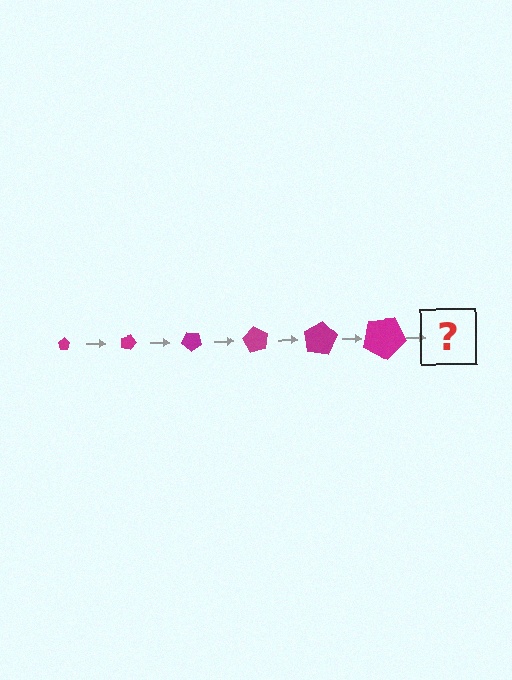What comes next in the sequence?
The next element should be a pentagon, larger than the previous one and rotated 120 degrees from the start.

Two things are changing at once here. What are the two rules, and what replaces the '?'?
The two rules are that the pentagon grows larger each step and it rotates 20 degrees each step. The '?' should be a pentagon, larger than the previous one and rotated 120 degrees from the start.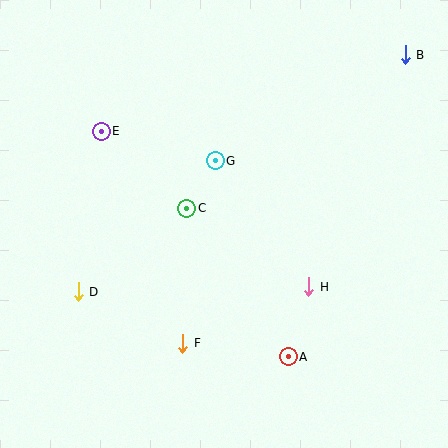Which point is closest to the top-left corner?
Point E is closest to the top-left corner.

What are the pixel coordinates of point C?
Point C is at (187, 208).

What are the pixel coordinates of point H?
Point H is at (309, 287).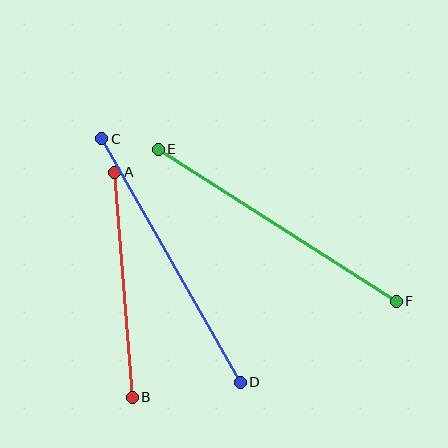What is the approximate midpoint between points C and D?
The midpoint is at approximately (171, 260) pixels.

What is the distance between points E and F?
The distance is approximately 283 pixels.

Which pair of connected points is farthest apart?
Points E and F are farthest apart.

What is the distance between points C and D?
The distance is approximately 280 pixels.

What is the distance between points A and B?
The distance is approximately 225 pixels.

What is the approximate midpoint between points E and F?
The midpoint is at approximately (277, 225) pixels.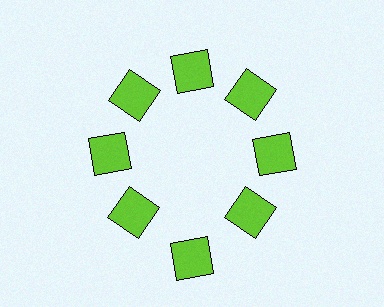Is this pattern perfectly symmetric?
No. The 8 lime squares are arranged in a ring, but one element near the 6 o'clock position is pushed outward from the center, breaking the 8-fold rotational symmetry.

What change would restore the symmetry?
The symmetry would be restored by moving it inward, back onto the ring so that all 8 squares sit at equal angles and equal distance from the center.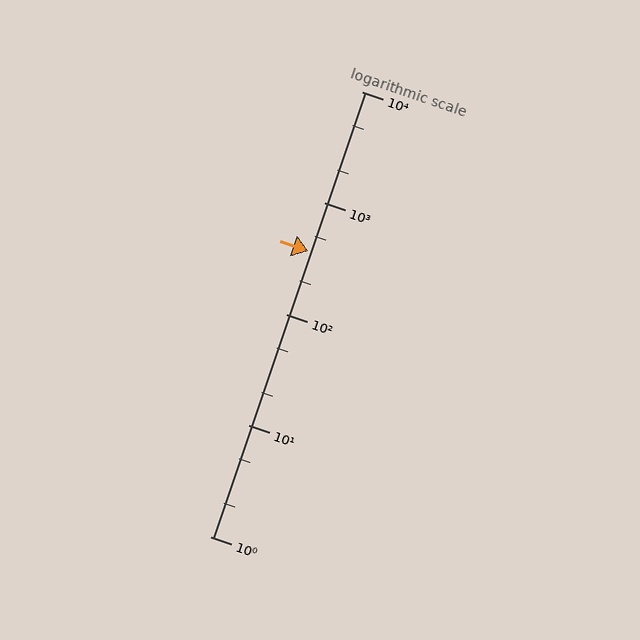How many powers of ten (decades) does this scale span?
The scale spans 4 decades, from 1 to 10000.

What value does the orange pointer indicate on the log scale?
The pointer indicates approximately 370.